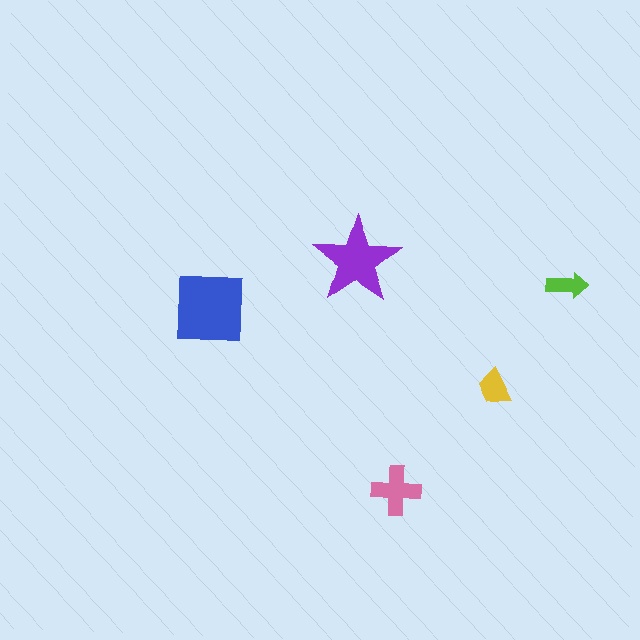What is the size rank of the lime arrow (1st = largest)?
5th.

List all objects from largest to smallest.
The blue square, the purple star, the pink cross, the yellow trapezoid, the lime arrow.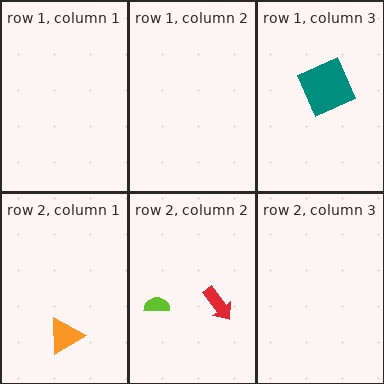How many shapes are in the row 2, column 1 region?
1.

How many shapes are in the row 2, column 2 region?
2.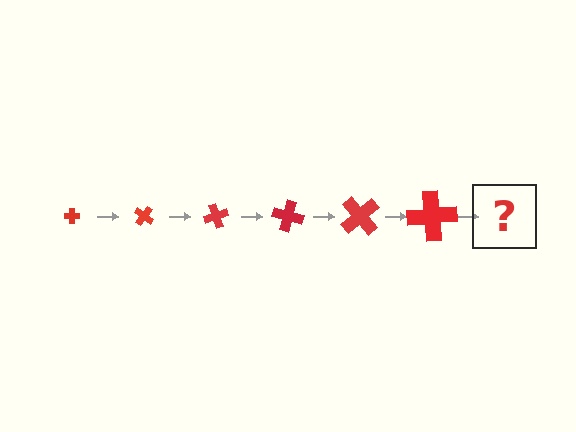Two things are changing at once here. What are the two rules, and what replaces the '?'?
The two rules are that the cross grows larger each step and it rotates 35 degrees each step. The '?' should be a cross, larger than the previous one and rotated 210 degrees from the start.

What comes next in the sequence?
The next element should be a cross, larger than the previous one and rotated 210 degrees from the start.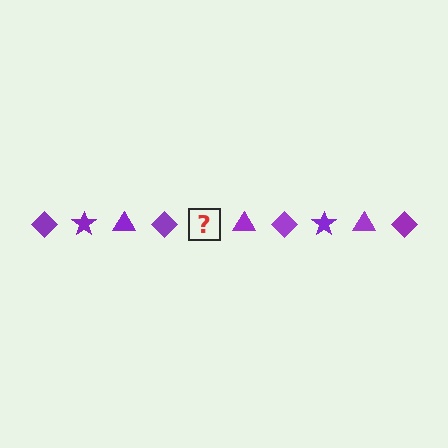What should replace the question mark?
The question mark should be replaced with a purple star.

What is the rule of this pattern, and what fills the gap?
The rule is that the pattern cycles through diamond, star, triangle shapes in purple. The gap should be filled with a purple star.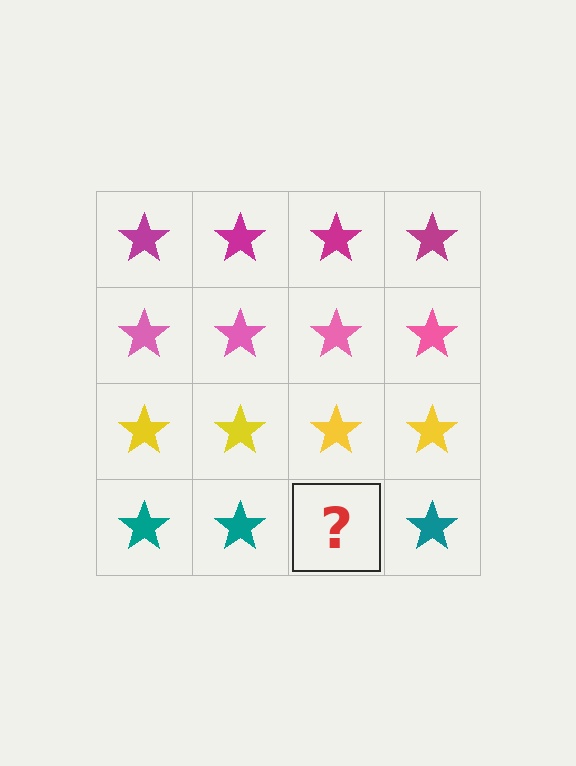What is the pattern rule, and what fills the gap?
The rule is that each row has a consistent color. The gap should be filled with a teal star.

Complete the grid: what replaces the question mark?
The question mark should be replaced with a teal star.